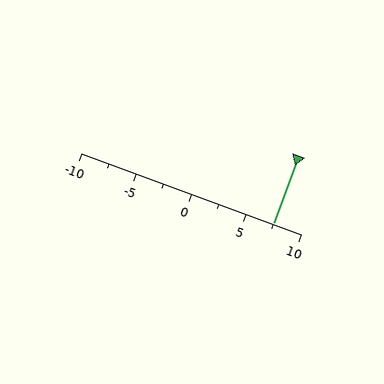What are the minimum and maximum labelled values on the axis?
The axis runs from -10 to 10.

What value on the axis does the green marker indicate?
The marker indicates approximately 7.5.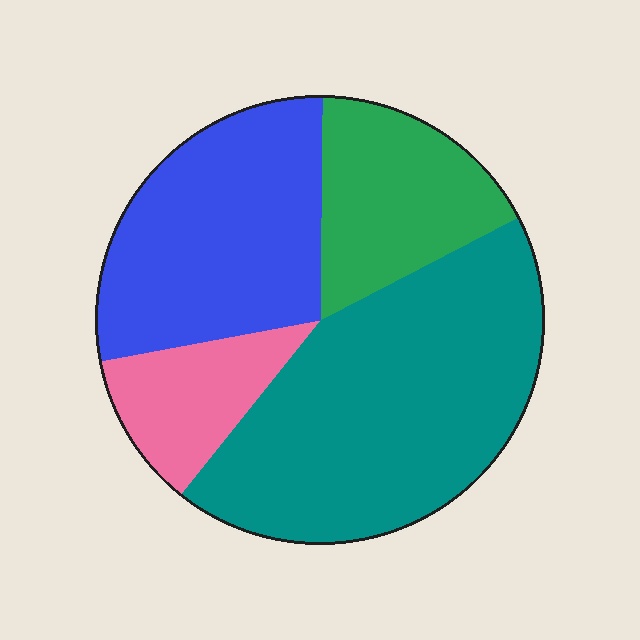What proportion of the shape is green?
Green takes up about one sixth (1/6) of the shape.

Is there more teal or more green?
Teal.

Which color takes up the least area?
Pink, at roughly 10%.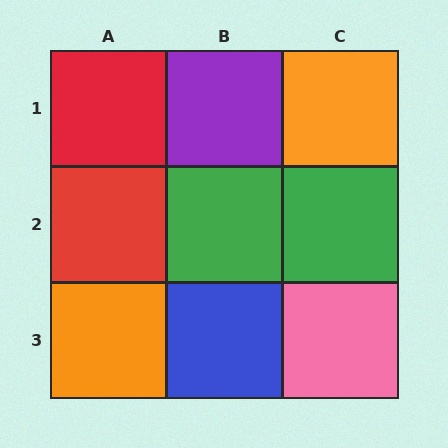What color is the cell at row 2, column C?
Green.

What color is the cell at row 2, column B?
Green.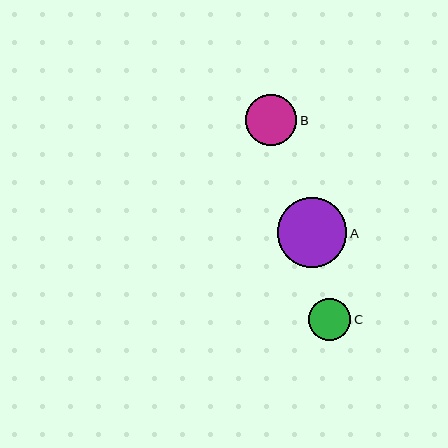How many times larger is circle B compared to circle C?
Circle B is approximately 1.2 times the size of circle C.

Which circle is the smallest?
Circle C is the smallest with a size of approximately 42 pixels.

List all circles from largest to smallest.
From largest to smallest: A, B, C.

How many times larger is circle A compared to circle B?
Circle A is approximately 1.4 times the size of circle B.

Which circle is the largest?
Circle A is the largest with a size of approximately 69 pixels.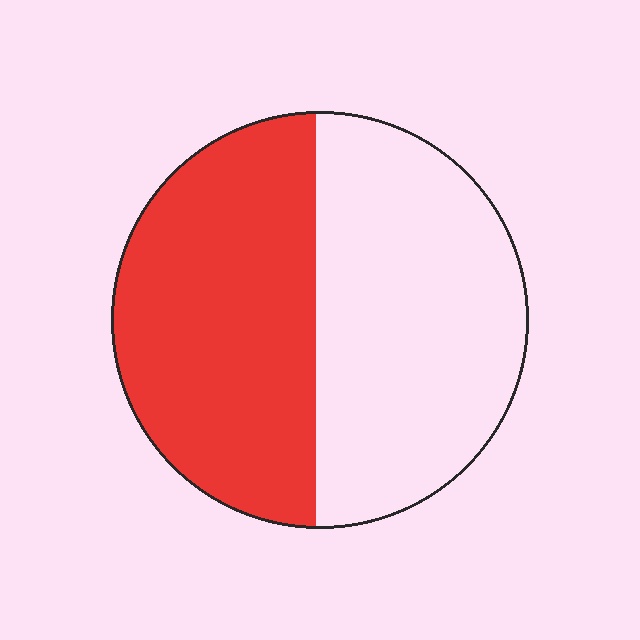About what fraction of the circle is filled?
About one half (1/2).